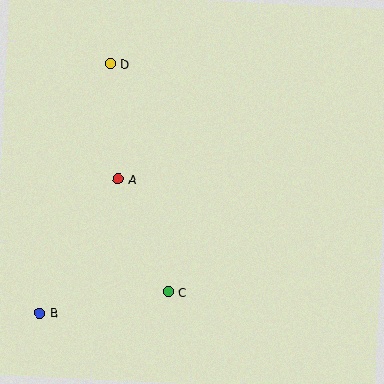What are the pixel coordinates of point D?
Point D is at (110, 64).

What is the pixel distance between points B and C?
The distance between B and C is 130 pixels.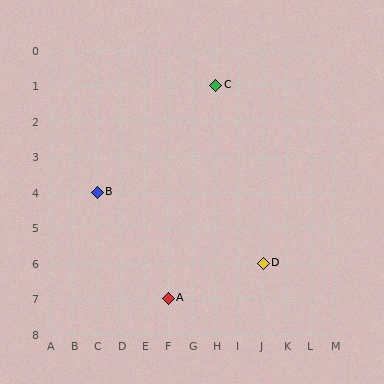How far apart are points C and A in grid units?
Points C and A are 2 columns and 6 rows apart (about 6.3 grid units diagonally).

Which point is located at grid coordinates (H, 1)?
Point C is at (H, 1).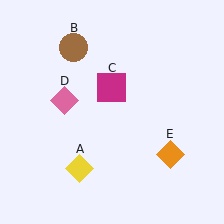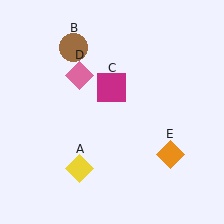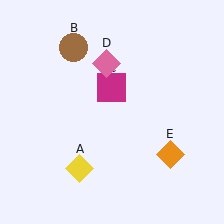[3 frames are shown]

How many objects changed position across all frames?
1 object changed position: pink diamond (object D).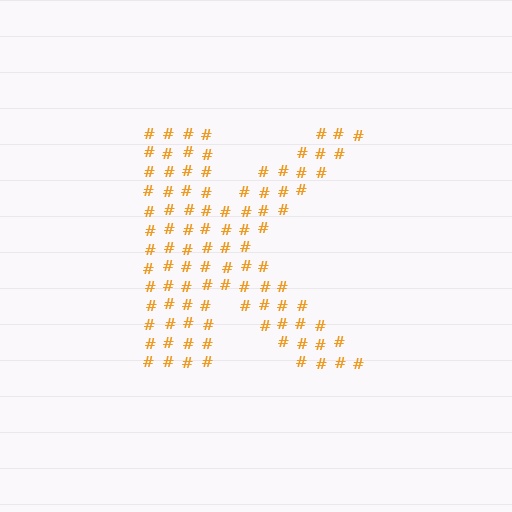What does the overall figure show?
The overall figure shows the letter K.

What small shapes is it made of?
It is made of small hash symbols.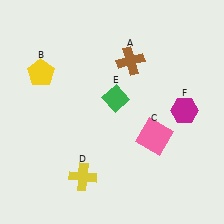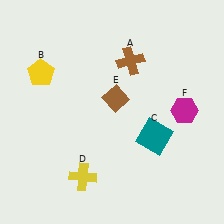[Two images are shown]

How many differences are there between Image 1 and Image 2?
There are 2 differences between the two images.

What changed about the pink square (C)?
In Image 1, C is pink. In Image 2, it changed to teal.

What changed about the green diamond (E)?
In Image 1, E is green. In Image 2, it changed to brown.